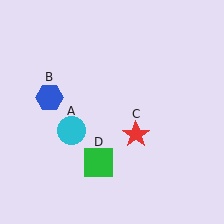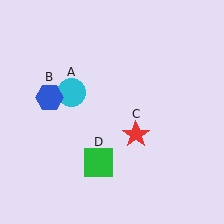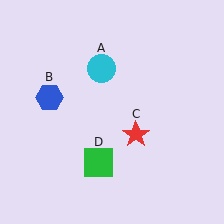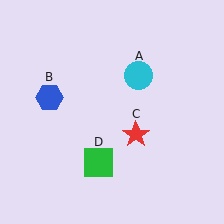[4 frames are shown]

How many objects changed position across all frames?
1 object changed position: cyan circle (object A).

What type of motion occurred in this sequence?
The cyan circle (object A) rotated clockwise around the center of the scene.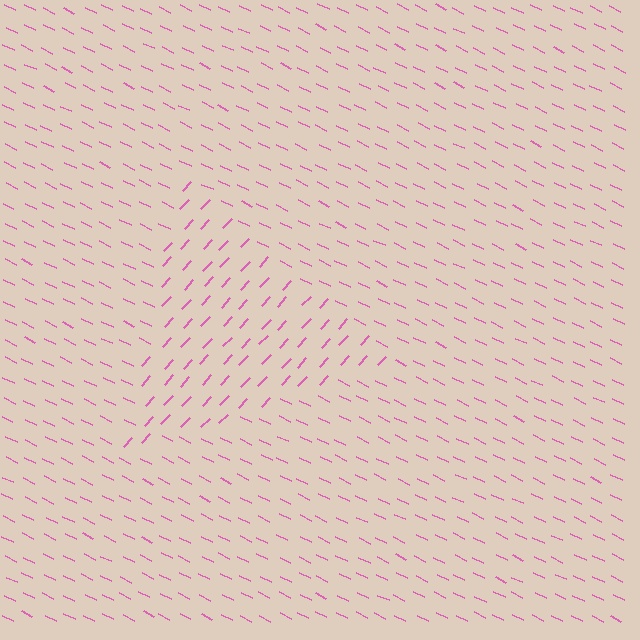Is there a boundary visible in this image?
Yes, there is a texture boundary formed by a change in line orientation.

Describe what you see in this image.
The image is filled with small pink line segments. A triangle region in the image has lines oriented differently from the surrounding lines, creating a visible texture boundary.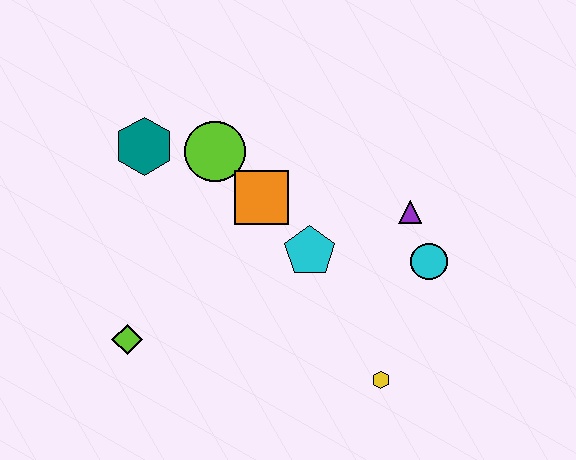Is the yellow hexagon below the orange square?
Yes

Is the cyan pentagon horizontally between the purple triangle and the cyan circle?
No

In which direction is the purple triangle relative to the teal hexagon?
The purple triangle is to the right of the teal hexagon.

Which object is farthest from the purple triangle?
The lime diamond is farthest from the purple triangle.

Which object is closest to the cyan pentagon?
The orange square is closest to the cyan pentagon.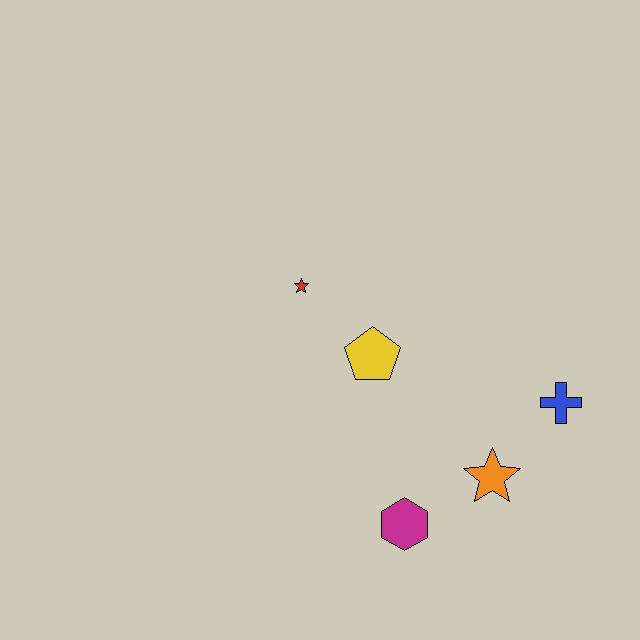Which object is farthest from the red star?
The blue cross is farthest from the red star.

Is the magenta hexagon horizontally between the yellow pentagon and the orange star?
Yes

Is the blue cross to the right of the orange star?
Yes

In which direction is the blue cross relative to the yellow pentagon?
The blue cross is to the right of the yellow pentagon.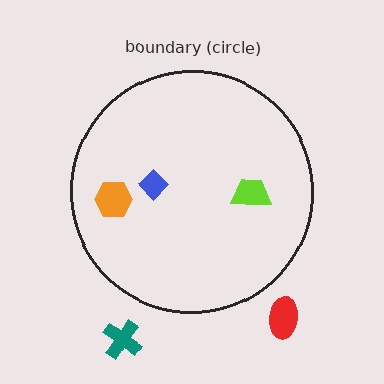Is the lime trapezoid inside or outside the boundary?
Inside.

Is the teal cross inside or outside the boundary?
Outside.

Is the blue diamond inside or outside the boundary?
Inside.